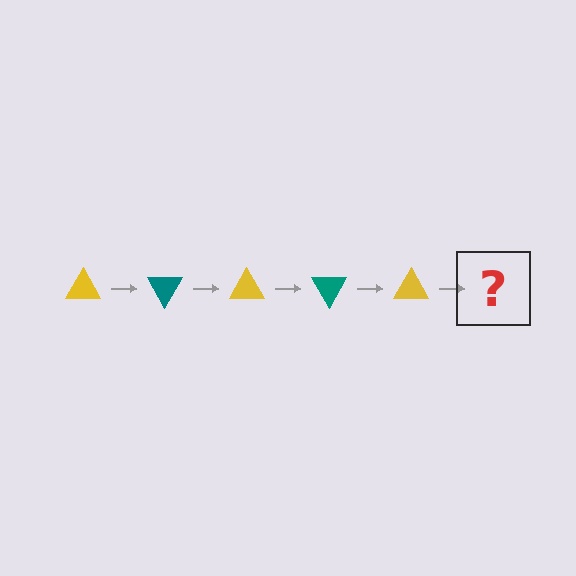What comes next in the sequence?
The next element should be a teal triangle, rotated 300 degrees from the start.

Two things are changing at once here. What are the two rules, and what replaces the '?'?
The two rules are that it rotates 60 degrees each step and the color cycles through yellow and teal. The '?' should be a teal triangle, rotated 300 degrees from the start.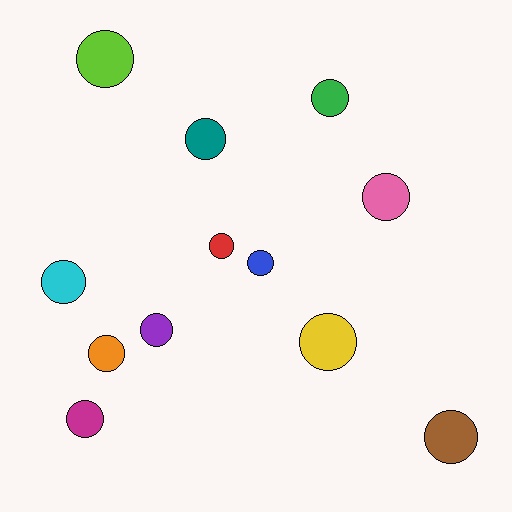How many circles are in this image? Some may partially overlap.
There are 12 circles.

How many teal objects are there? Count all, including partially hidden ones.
There is 1 teal object.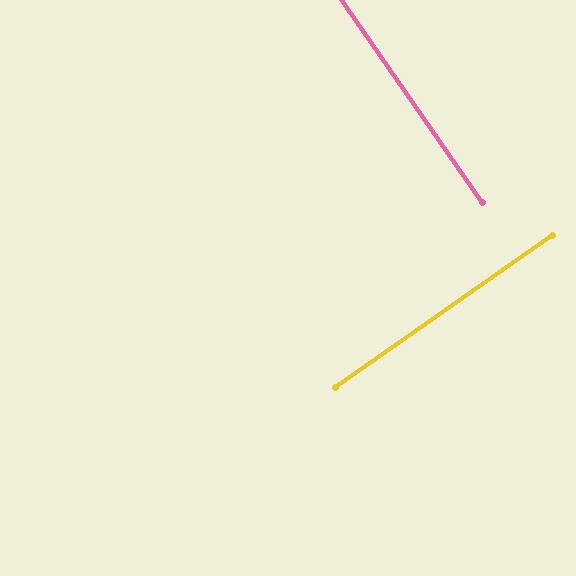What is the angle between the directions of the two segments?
Approximately 90 degrees.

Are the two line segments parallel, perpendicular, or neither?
Perpendicular — they meet at approximately 90°.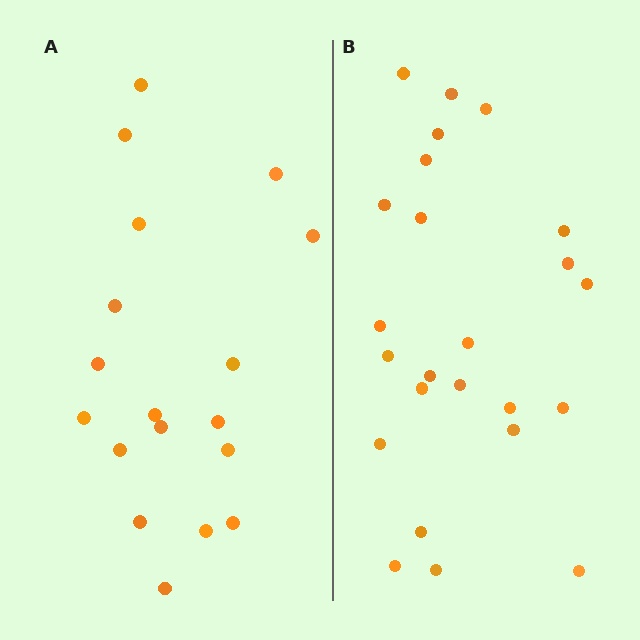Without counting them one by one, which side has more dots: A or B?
Region B (the right region) has more dots.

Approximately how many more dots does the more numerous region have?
Region B has about 6 more dots than region A.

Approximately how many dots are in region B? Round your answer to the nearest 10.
About 20 dots. (The exact count is 24, which rounds to 20.)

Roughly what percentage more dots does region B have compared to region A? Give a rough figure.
About 35% more.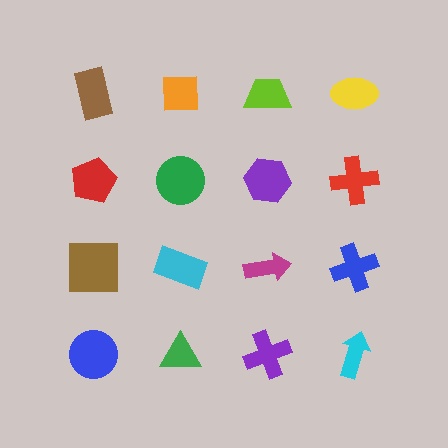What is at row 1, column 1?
A brown rectangle.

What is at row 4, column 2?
A green triangle.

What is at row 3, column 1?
A brown square.